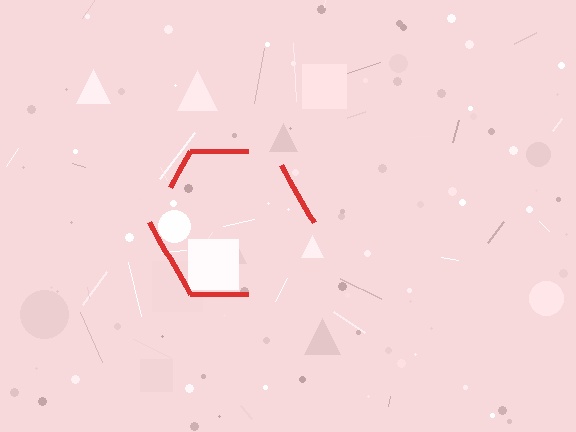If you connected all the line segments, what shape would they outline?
They would outline a hexagon.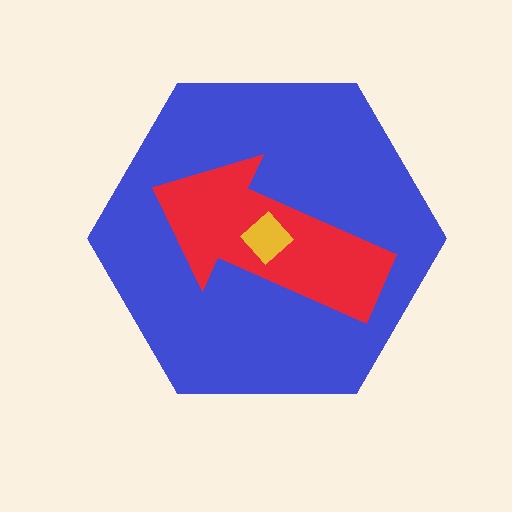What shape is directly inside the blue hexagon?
The red arrow.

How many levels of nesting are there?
3.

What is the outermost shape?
The blue hexagon.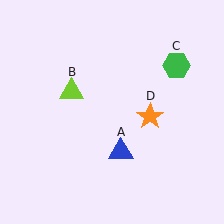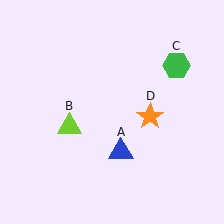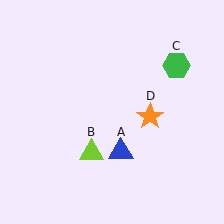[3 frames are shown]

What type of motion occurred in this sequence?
The lime triangle (object B) rotated counterclockwise around the center of the scene.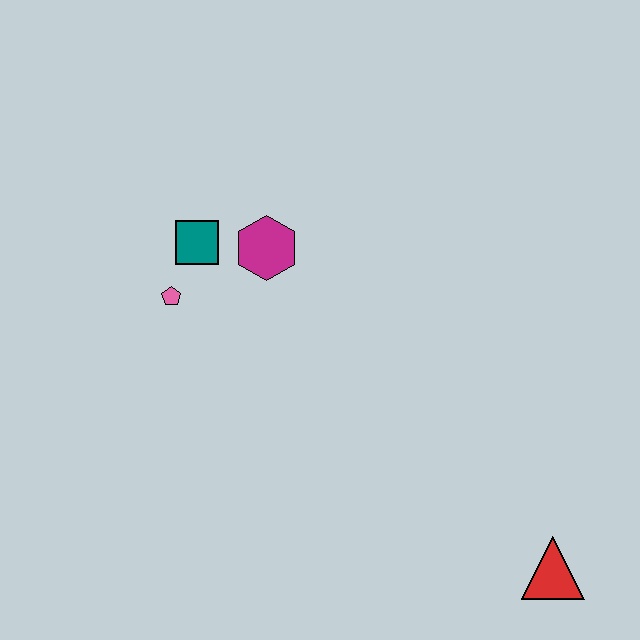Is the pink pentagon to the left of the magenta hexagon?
Yes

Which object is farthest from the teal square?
The red triangle is farthest from the teal square.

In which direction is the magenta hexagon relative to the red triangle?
The magenta hexagon is above the red triangle.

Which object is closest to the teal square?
The pink pentagon is closest to the teal square.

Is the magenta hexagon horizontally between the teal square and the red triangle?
Yes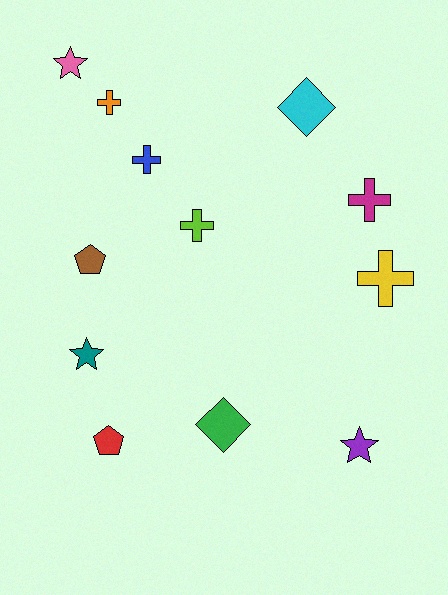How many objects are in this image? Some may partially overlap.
There are 12 objects.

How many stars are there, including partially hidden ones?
There are 3 stars.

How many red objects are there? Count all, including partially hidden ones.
There is 1 red object.